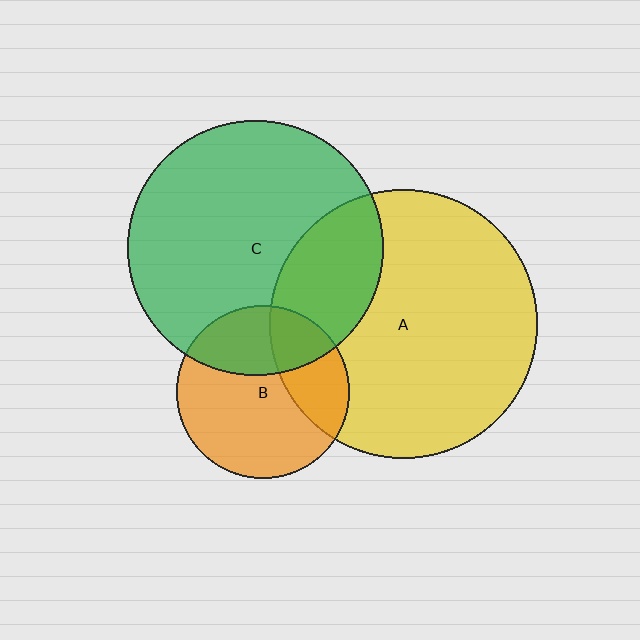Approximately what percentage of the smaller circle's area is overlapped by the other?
Approximately 30%.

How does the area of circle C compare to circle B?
Approximately 2.2 times.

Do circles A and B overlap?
Yes.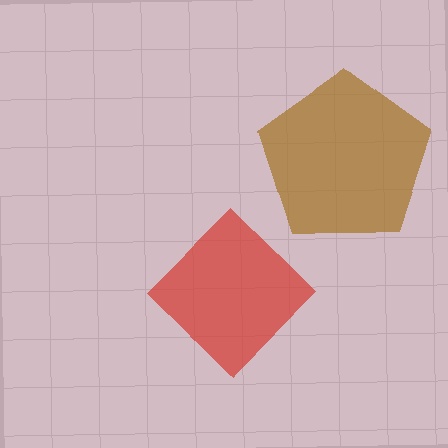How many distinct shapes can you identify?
There are 2 distinct shapes: a red diamond, a brown pentagon.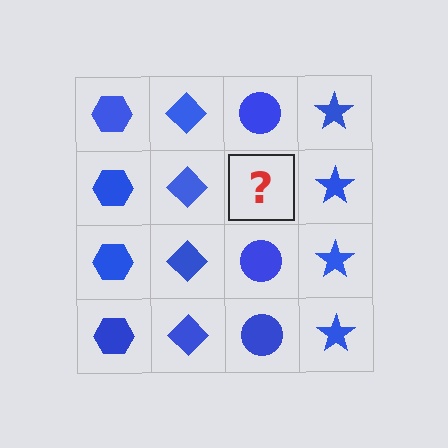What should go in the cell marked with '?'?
The missing cell should contain a blue circle.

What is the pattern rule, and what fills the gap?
The rule is that each column has a consistent shape. The gap should be filled with a blue circle.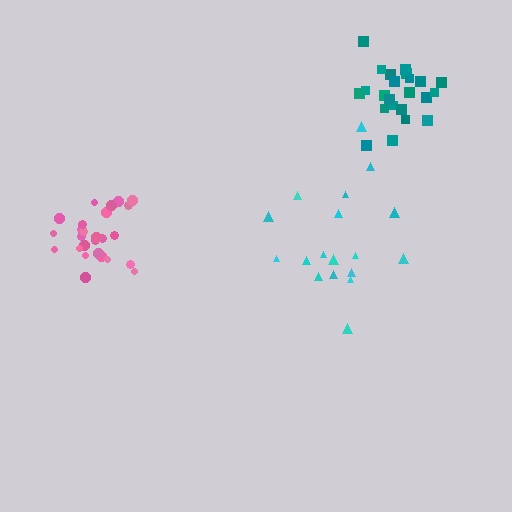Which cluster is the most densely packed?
Pink.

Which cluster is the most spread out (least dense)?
Cyan.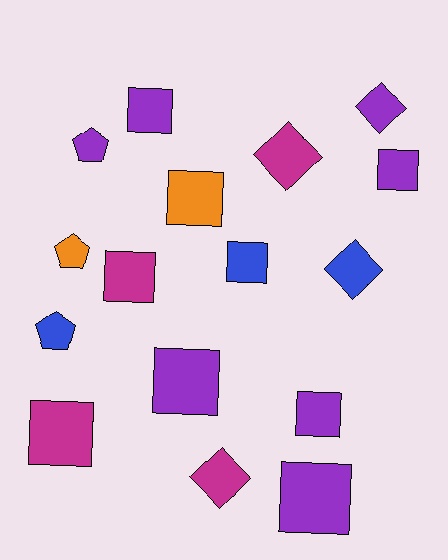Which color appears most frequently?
Purple, with 7 objects.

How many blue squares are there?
There is 1 blue square.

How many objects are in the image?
There are 16 objects.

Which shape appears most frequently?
Square, with 9 objects.